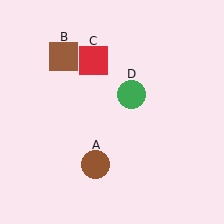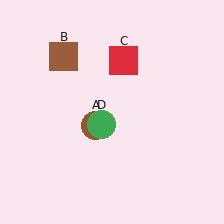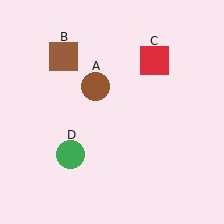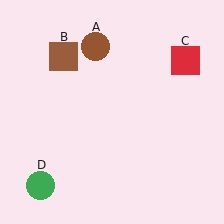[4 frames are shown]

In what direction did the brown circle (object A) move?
The brown circle (object A) moved up.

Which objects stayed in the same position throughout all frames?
Brown square (object B) remained stationary.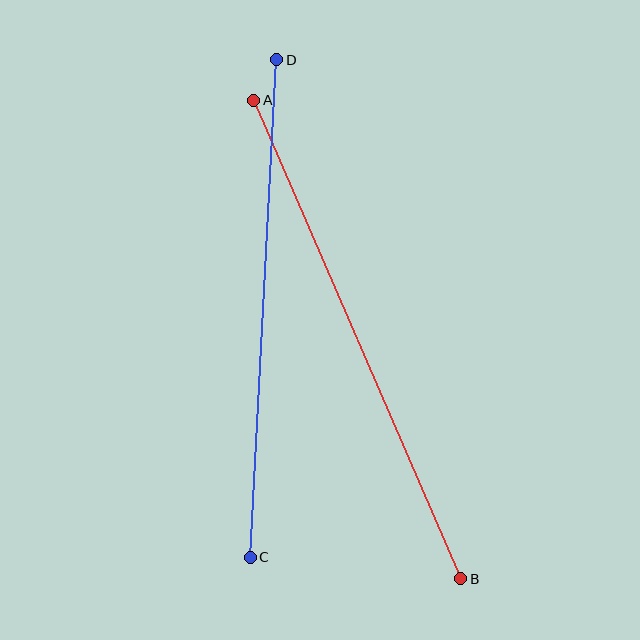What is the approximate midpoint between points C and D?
The midpoint is at approximately (263, 309) pixels.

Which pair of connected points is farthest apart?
Points A and B are farthest apart.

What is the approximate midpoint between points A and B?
The midpoint is at approximately (357, 340) pixels.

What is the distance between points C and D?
The distance is approximately 498 pixels.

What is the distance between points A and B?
The distance is approximately 522 pixels.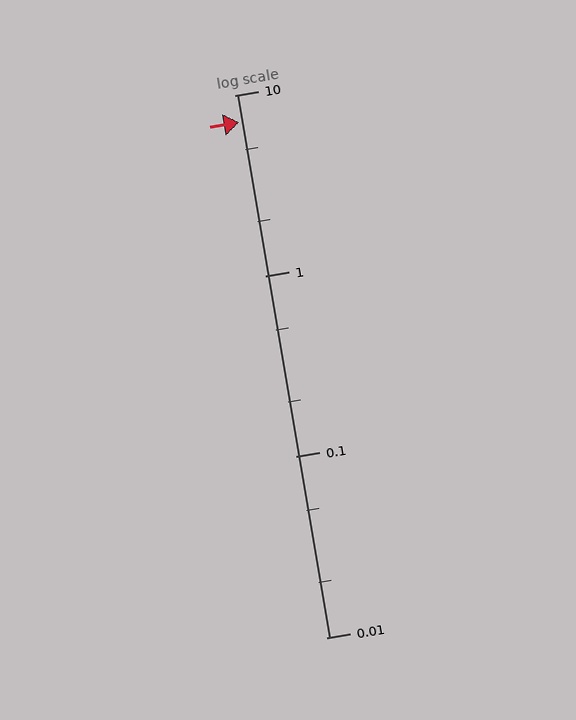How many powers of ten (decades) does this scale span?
The scale spans 3 decades, from 0.01 to 10.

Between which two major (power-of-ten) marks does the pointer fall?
The pointer is between 1 and 10.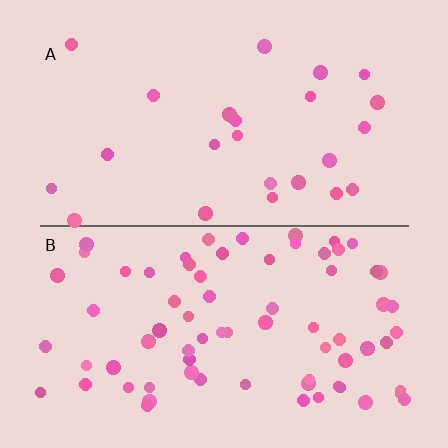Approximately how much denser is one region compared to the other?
Approximately 3.1× — region B over region A.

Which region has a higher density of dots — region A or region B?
B (the bottom).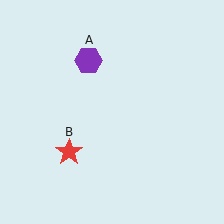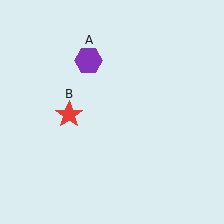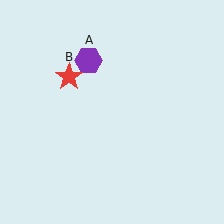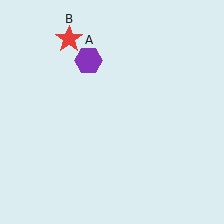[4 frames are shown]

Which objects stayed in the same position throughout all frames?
Purple hexagon (object A) remained stationary.